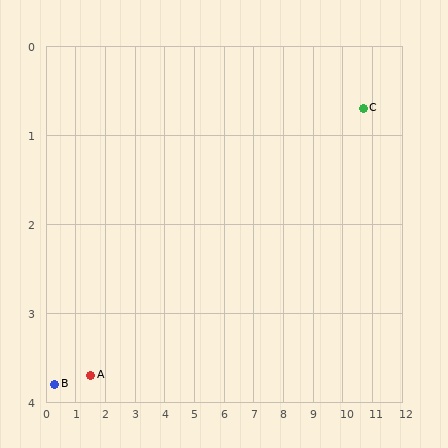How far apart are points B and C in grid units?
Points B and C are about 10.9 grid units apart.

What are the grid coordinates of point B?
Point B is at approximately (0.3, 3.8).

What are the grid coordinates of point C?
Point C is at approximately (10.7, 0.7).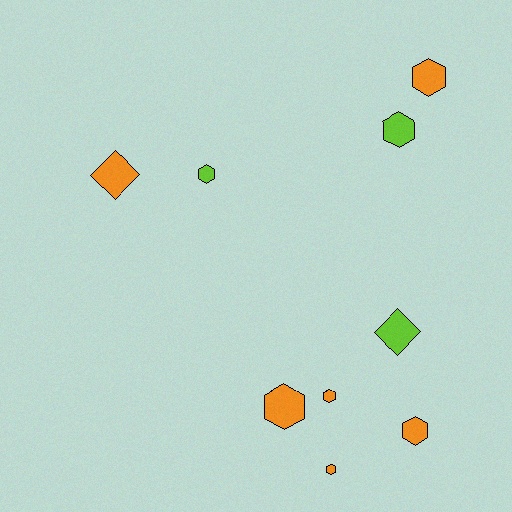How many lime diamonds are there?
There is 1 lime diamond.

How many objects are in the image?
There are 9 objects.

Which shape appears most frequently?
Hexagon, with 7 objects.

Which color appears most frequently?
Orange, with 6 objects.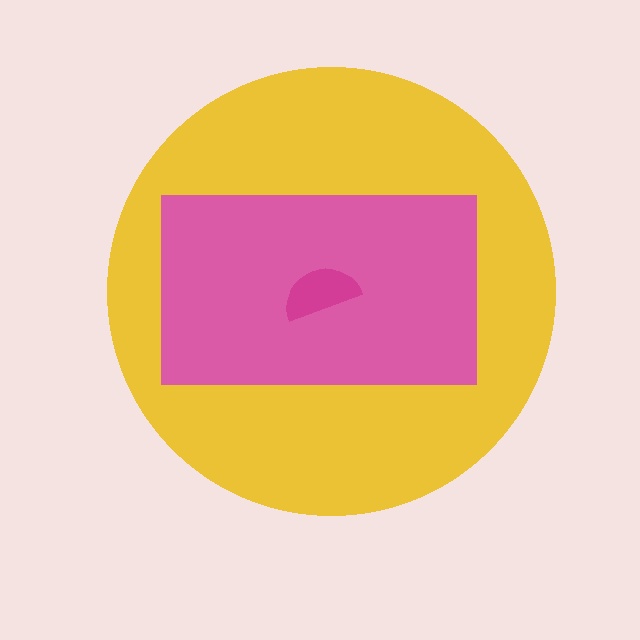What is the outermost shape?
The yellow circle.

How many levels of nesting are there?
3.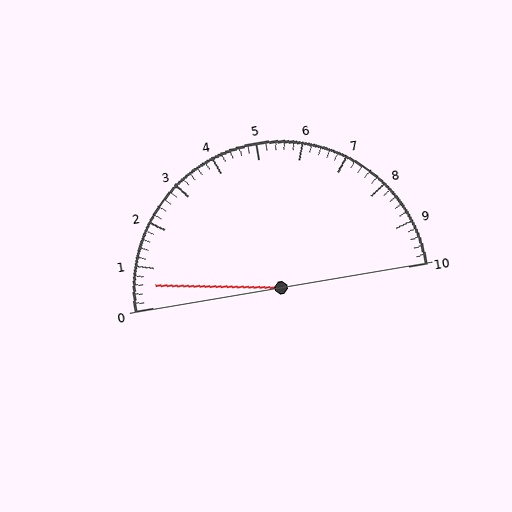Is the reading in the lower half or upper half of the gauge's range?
The reading is in the lower half of the range (0 to 10).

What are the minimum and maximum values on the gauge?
The gauge ranges from 0 to 10.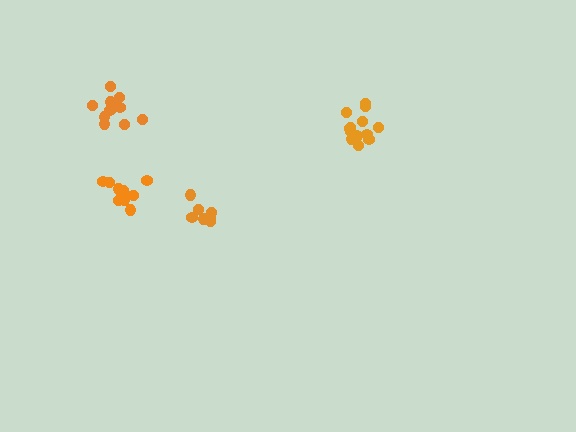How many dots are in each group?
Group 1: 8 dots, Group 2: 11 dots, Group 3: 10 dots, Group 4: 13 dots (42 total).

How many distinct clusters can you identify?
There are 4 distinct clusters.